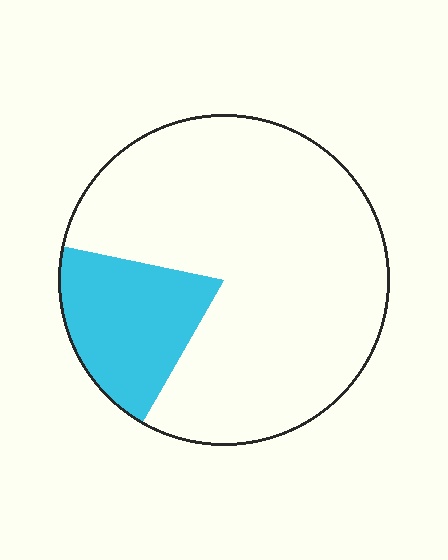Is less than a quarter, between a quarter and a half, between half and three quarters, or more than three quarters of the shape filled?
Less than a quarter.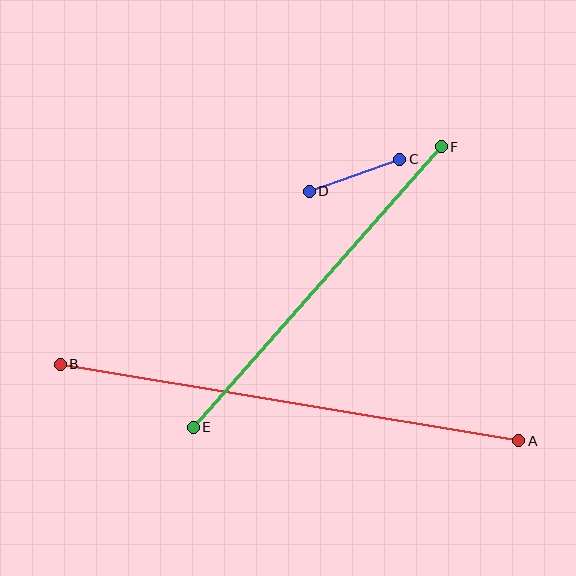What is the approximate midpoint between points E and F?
The midpoint is at approximately (317, 287) pixels.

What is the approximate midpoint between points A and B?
The midpoint is at approximately (289, 402) pixels.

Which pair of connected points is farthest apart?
Points A and B are farthest apart.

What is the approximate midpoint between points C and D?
The midpoint is at approximately (355, 175) pixels.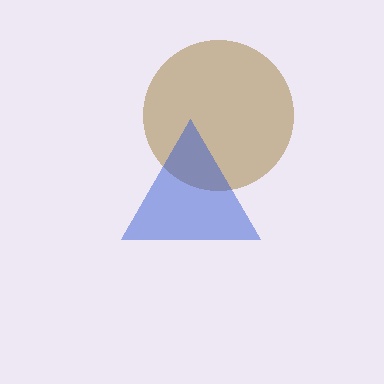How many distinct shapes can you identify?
There are 2 distinct shapes: a brown circle, a blue triangle.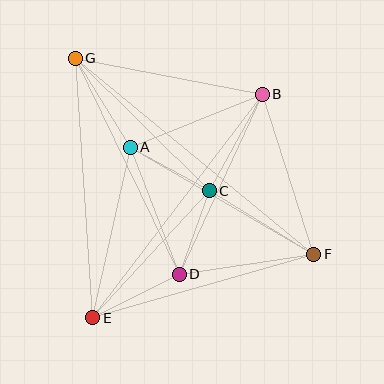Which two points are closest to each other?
Points C and D are closest to each other.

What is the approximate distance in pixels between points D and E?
The distance between D and E is approximately 97 pixels.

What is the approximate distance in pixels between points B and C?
The distance between B and C is approximately 110 pixels.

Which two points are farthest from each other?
Points F and G are farthest from each other.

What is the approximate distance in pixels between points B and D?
The distance between B and D is approximately 198 pixels.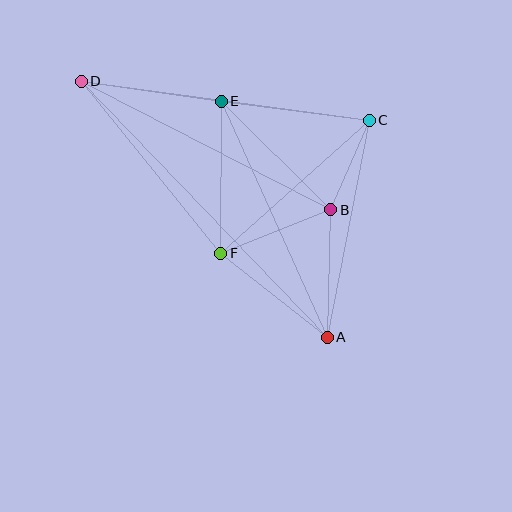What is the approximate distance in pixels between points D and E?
The distance between D and E is approximately 142 pixels.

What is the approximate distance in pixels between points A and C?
The distance between A and C is approximately 221 pixels.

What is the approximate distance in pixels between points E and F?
The distance between E and F is approximately 152 pixels.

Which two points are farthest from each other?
Points A and D are farthest from each other.